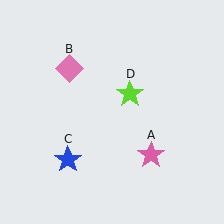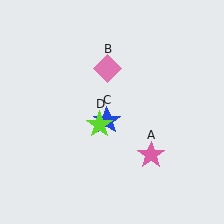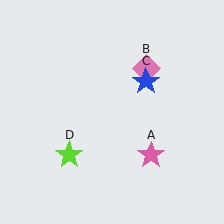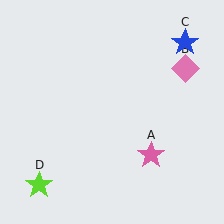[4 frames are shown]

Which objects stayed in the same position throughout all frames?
Pink star (object A) remained stationary.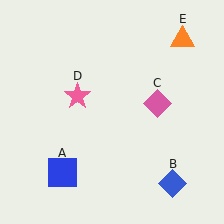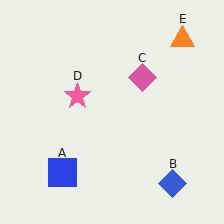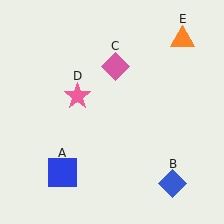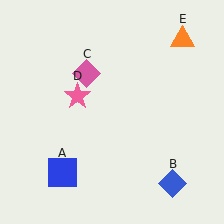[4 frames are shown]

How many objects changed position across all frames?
1 object changed position: pink diamond (object C).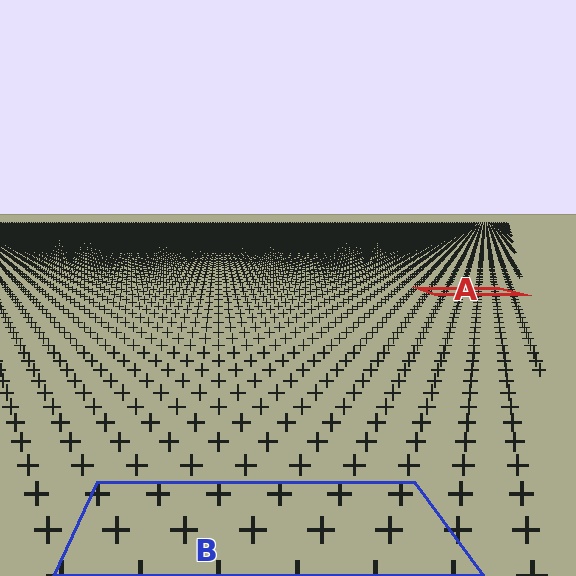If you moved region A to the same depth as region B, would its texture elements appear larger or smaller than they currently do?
They would appear larger. At a closer depth, the same texture elements are projected at a bigger on-screen size.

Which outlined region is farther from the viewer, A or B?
Region A is farther from the viewer — the texture elements inside it appear smaller and more densely packed.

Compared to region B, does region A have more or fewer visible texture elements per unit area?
Region A has more texture elements per unit area — they are packed more densely because it is farther away.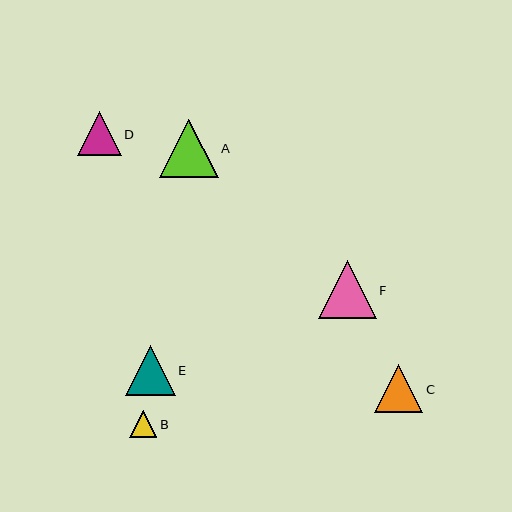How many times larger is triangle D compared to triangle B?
Triangle D is approximately 1.6 times the size of triangle B.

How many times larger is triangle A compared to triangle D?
Triangle A is approximately 1.3 times the size of triangle D.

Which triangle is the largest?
Triangle A is the largest with a size of approximately 58 pixels.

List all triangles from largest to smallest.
From largest to smallest: A, F, E, C, D, B.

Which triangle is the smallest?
Triangle B is the smallest with a size of approximately 27 pixels.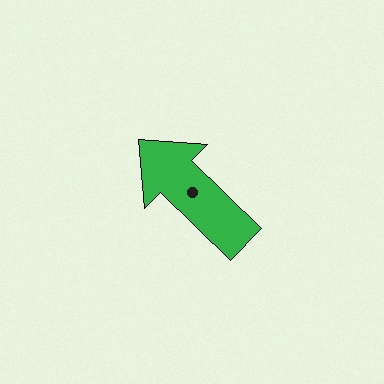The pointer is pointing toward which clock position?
Roughly 10 o'clock.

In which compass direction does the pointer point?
Northwest.